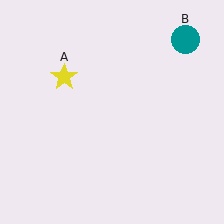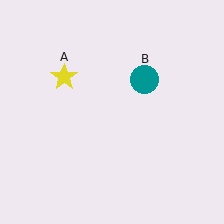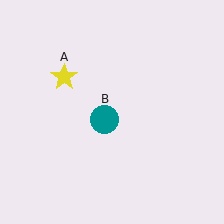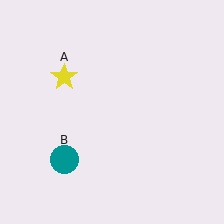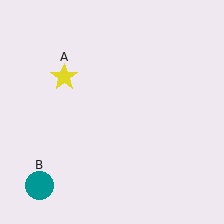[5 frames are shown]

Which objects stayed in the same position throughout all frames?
Yellow star (object A) remained stationary.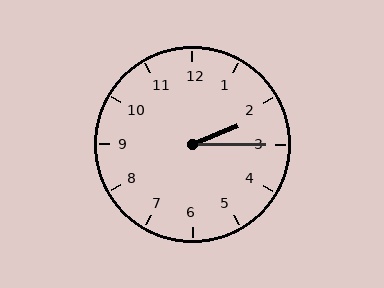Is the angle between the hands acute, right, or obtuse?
It is acute.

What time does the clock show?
2:15.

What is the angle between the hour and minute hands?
Approximately 22 degrees.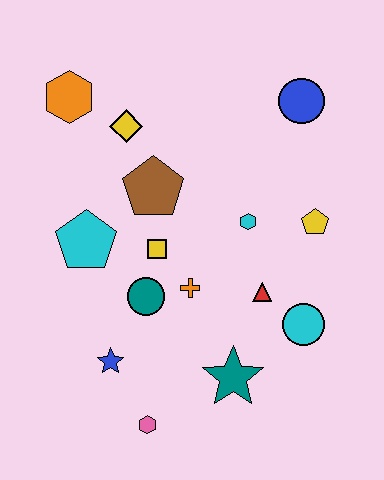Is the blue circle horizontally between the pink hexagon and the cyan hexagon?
No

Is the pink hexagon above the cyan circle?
No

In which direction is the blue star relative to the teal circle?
The blue star is below the teal circle.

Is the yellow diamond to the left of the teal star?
Yes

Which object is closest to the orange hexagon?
The yellow diamond is closest to the orange hexagon.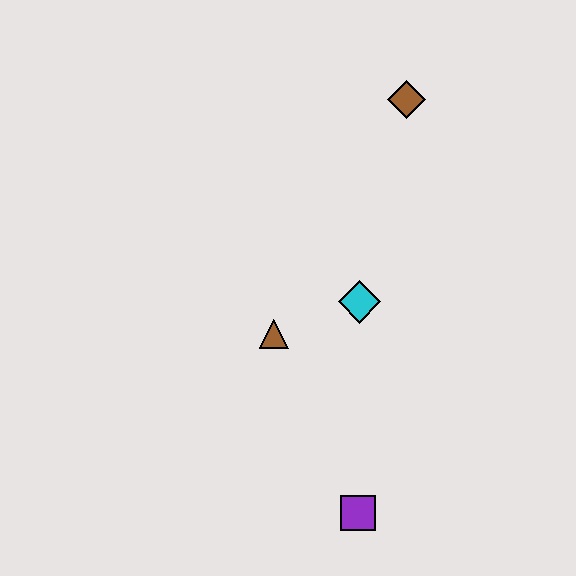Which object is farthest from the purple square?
The brown diamond is farthest from the purple square.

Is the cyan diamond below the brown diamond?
Yes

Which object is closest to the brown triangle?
The cyan diamond is closest to the brown triangle.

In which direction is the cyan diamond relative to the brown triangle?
The cyan diamond is to the right of the brown triangle.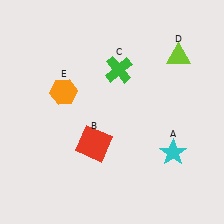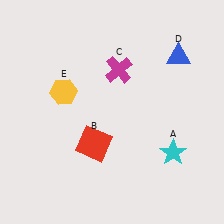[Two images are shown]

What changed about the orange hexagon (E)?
In Image 1, E is orange. In Image 2, it changed to yellow.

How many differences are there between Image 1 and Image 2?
There are 3 differences between the two images.